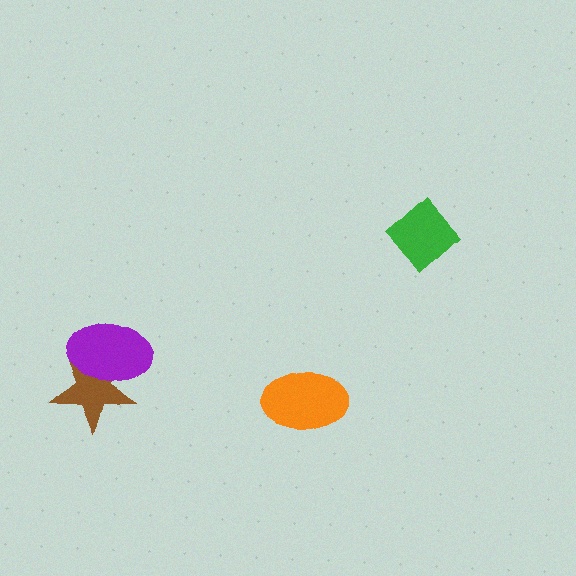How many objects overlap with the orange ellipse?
0 objects overlap with the orange ellipse.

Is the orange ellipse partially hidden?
No, no other shape covers it.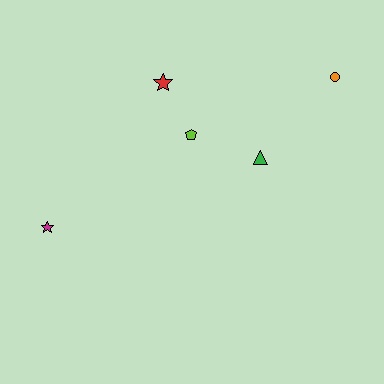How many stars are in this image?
There are 2 stars.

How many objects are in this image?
There are 5 objects.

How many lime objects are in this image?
There is 1 lime object.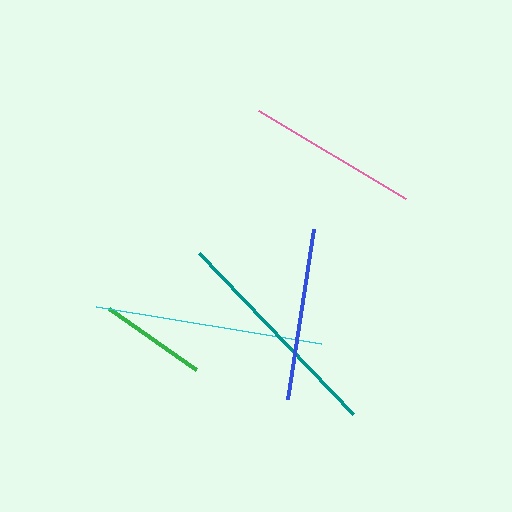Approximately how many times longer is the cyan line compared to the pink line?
The cyan line is approximately 1.3 times the length of the pink line.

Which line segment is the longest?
The cyan line is the longest at approximately 228 pixels.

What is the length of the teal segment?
The teal segment is approximately 223 pixels long.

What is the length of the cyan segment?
The cyan segment is approximately 228 pixels long.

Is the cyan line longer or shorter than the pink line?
The cyan line is longer than the pink line.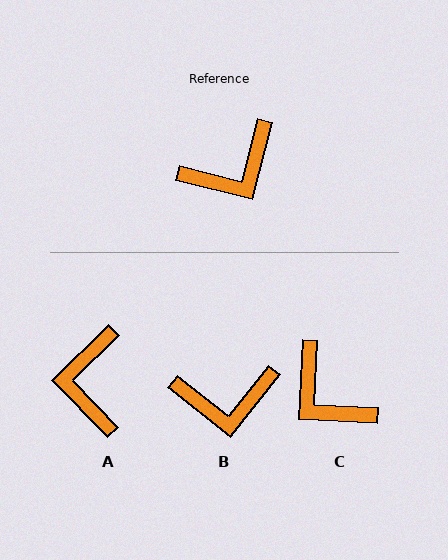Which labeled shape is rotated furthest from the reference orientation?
A, about 121 degrees away.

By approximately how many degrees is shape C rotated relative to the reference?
Approximately 79 degrees clockwise.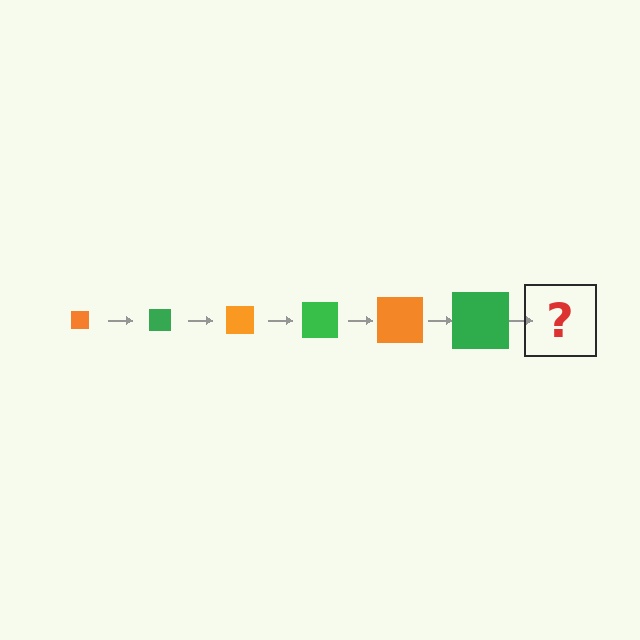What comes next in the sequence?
The next element should be an orange square, larger than the previous one.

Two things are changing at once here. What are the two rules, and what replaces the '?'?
The two rules are that the square grows larger each step and the color cycles through orange and green. The '?' should be an orange square, larger than the previous one.